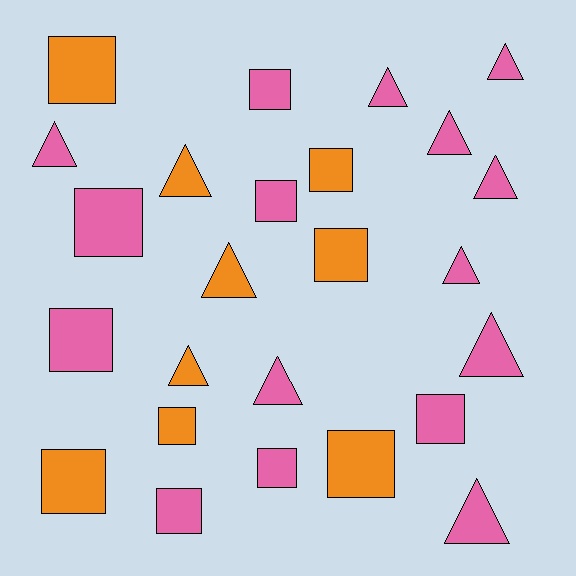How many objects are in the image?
There are 25 objects.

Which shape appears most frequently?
Square, with 13 objects.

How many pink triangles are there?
There are 9 pink triangles.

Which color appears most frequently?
Pink, with 16 objects.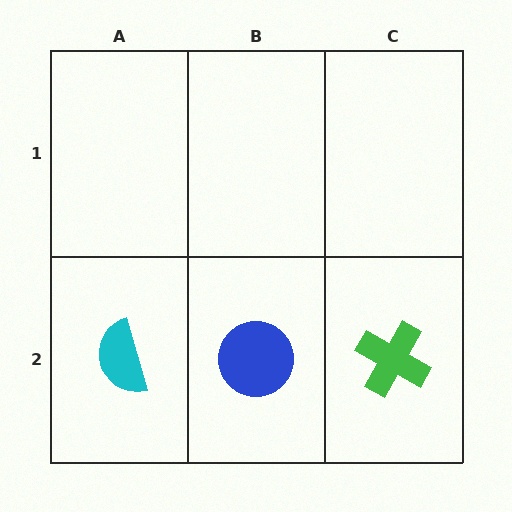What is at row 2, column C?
A green cross.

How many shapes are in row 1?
0 shapes.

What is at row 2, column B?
A blue circle.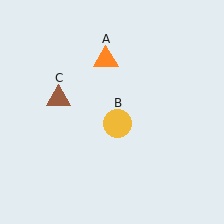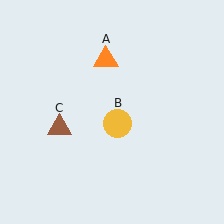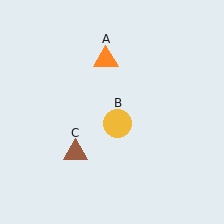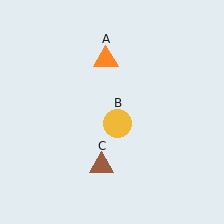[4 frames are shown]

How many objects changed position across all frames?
1 object changed position: brown triangle (object C).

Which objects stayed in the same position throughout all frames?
Orange triangle (object A) and yellow circle (object B) remained stationary.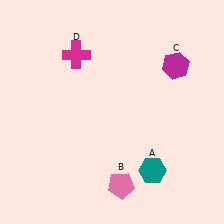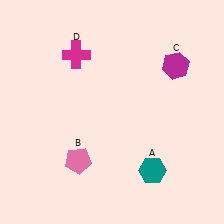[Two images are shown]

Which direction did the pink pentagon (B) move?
The pink pentagon (B) moved left.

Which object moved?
The pink pentagon (B) moved left.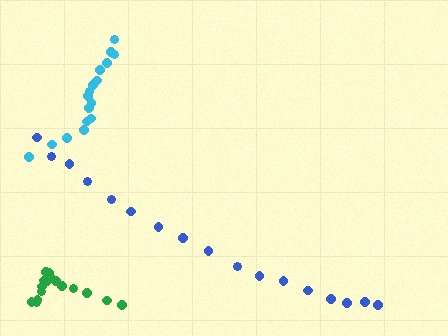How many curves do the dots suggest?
There are 3 distinct paths.